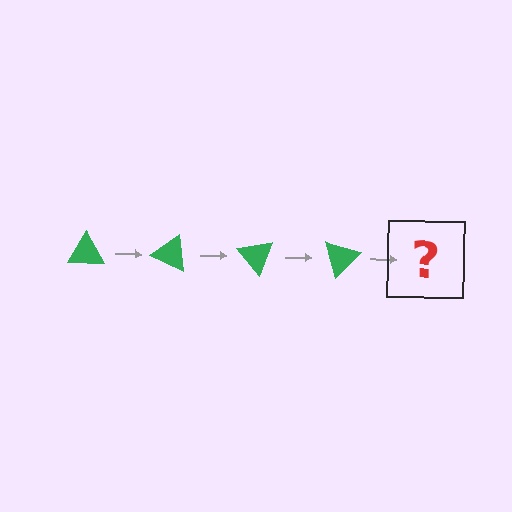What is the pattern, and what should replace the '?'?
The pattern is that the triangle rotates 25 degrees each step. The '?' should be a green triangle rotated 100 degrees.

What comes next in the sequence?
The next element should be a green triangle rotated 100 degrees.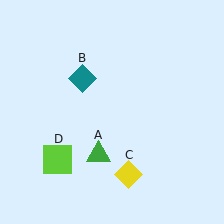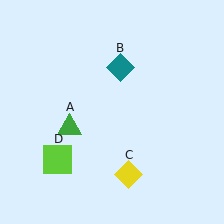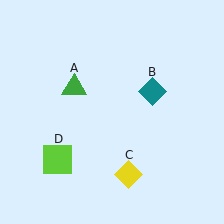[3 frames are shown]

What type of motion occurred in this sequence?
The green triangle (object A), teal diamond (object B) rotated clockwise around the center of the scene.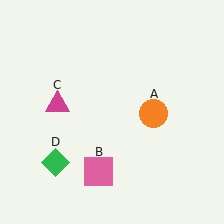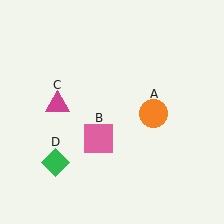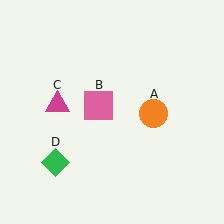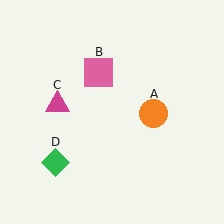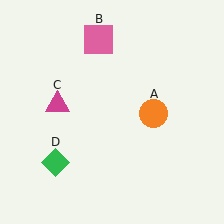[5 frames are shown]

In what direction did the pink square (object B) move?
The pink square (object B) moved up.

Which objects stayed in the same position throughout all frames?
Orange circle (object A) and magenta triangle (object C) and green diamond (object D) remained stationary.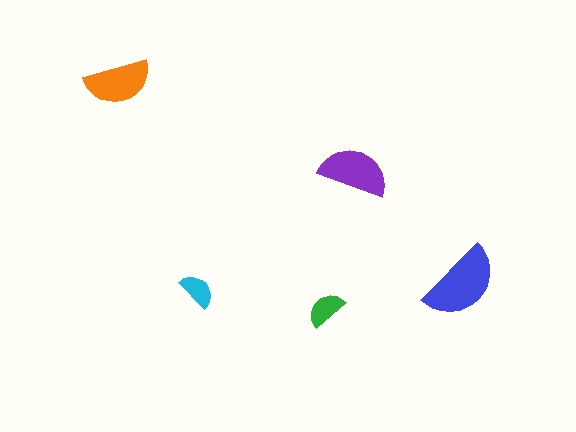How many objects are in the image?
There are 5 objects in the image.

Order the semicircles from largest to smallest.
the blue one, the purple one, the orange one, the green one, the cyan one.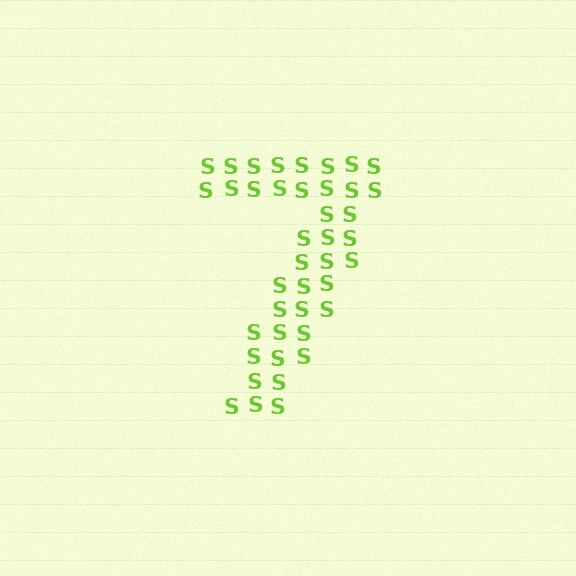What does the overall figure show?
The overall figure shows the digit 7.